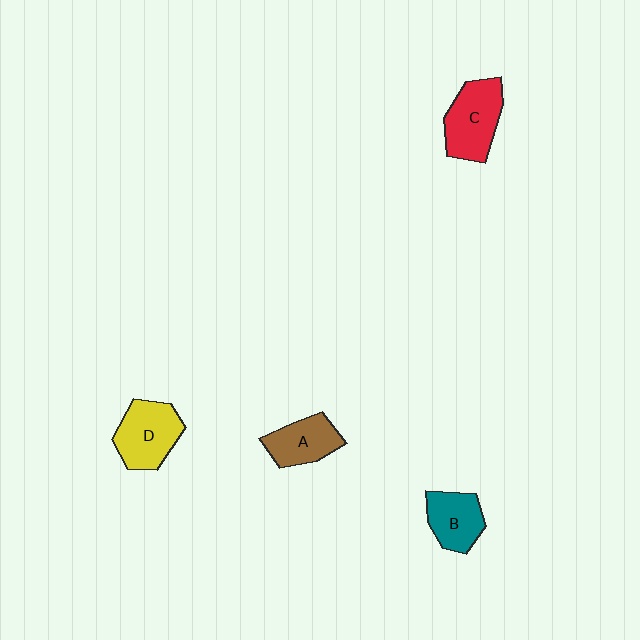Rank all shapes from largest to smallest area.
From largest to smallest: C (red), D (yellow), A (brown), B (teal).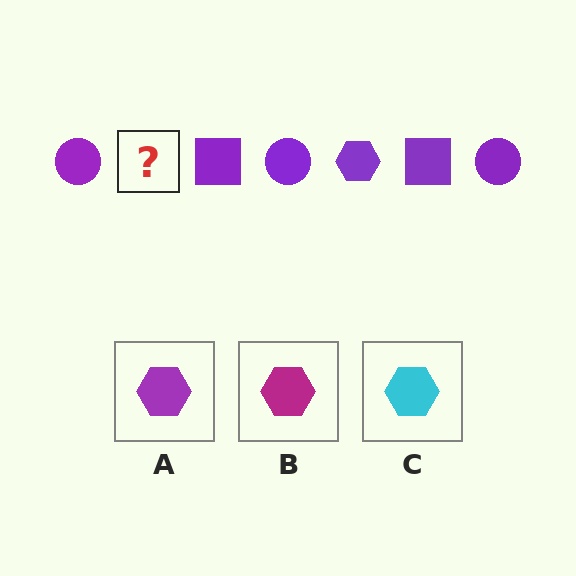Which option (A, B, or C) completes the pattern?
A.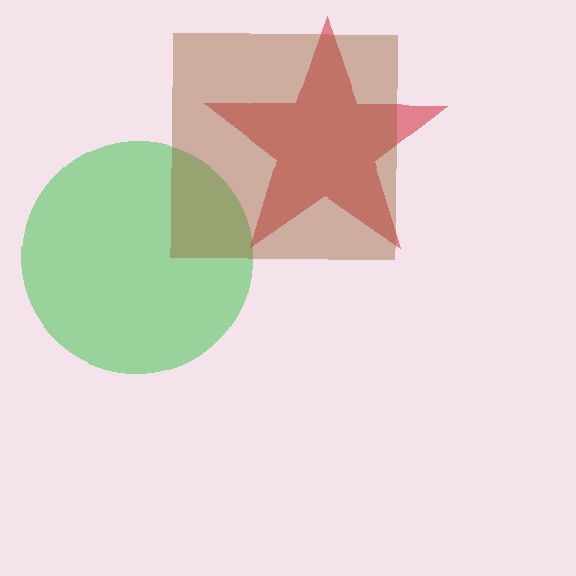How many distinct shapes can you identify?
There are 3 distinct shapes: a green circle, a red star, a brown square.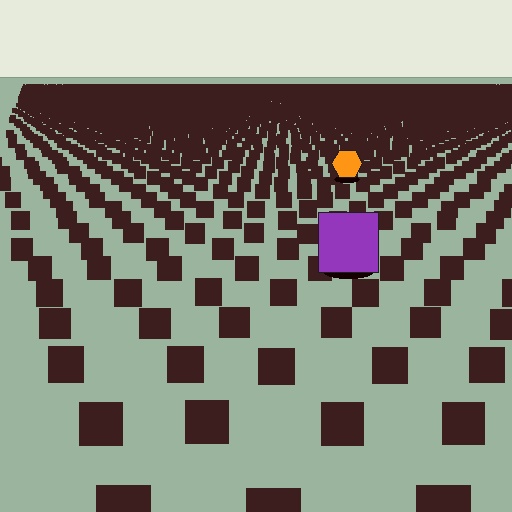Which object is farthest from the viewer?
The orange hexagon is farthest from the viewer. It appears smaller and the ground texture around it is denser.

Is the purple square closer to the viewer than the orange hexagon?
Yes. The purple square is closer — you can tell from the texture gradient: the ground texture is coarser near it.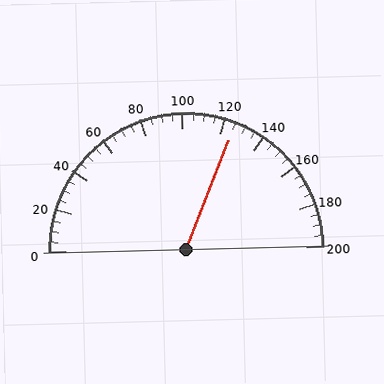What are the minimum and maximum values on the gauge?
The gauge ranges from 0 to 200.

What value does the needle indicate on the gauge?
The needle indicates approximately 125.